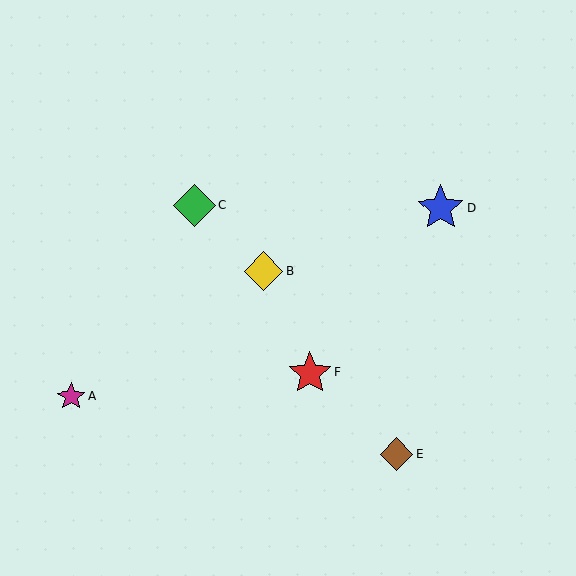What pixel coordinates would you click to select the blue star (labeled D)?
Click at (441, 208) to select the blue star D.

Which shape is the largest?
The blue star (labeled D) is the largest.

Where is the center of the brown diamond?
The center of the brown diamond is at (396, 454).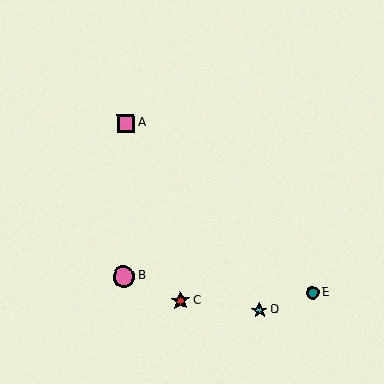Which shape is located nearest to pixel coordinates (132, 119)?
The pink square (labeled A) at (126, 123) is nearest to that location.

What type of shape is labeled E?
Shape E is a teal circle.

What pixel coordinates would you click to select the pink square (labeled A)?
Click at (126, 123) to select the pink square A.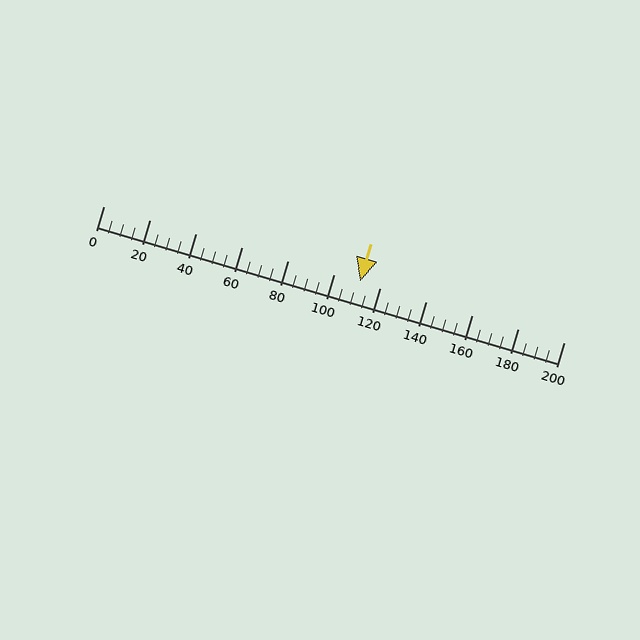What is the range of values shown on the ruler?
The ruler shows values from 0 to 200.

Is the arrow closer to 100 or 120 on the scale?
The arrow is closer to 120.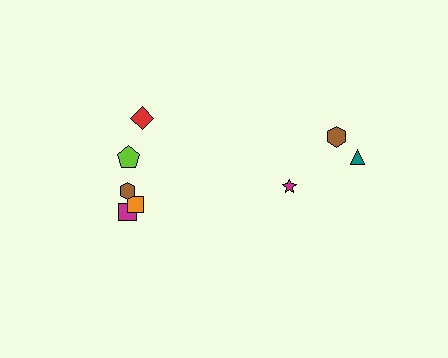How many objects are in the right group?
There are 3 objects.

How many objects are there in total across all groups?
There are 8 objects.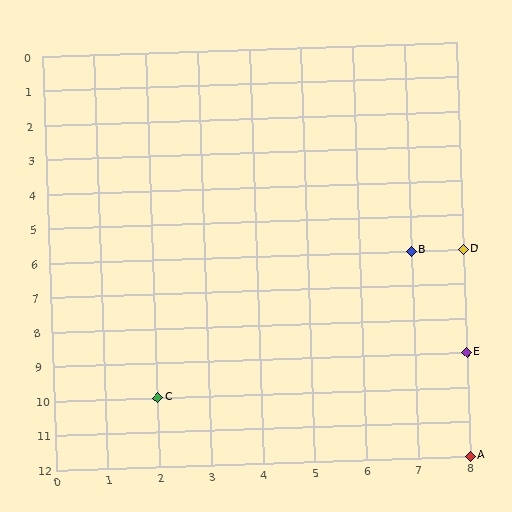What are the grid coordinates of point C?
Point C is at grid coordinates (2, 10).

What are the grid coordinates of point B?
Point B is at grid coordinates (7, 6).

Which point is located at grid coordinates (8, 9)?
Point E is at (8, 9).